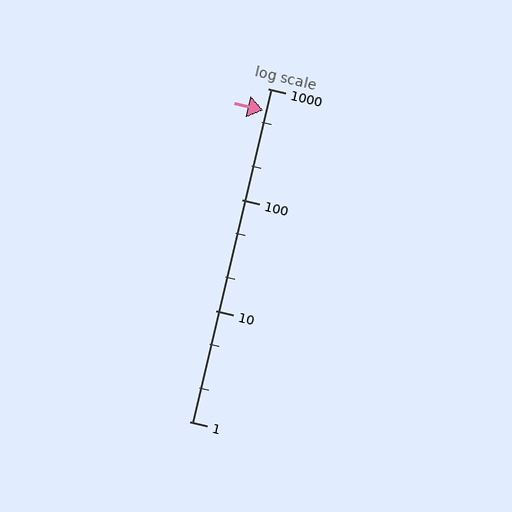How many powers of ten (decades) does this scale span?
The scale spans 3 decades, from 1 to 1000.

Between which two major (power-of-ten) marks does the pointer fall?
The pointer is between 100 and 1000.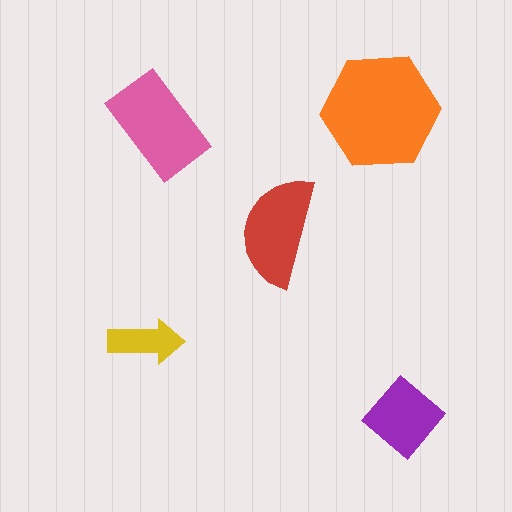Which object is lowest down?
The purple diamond is bottommost.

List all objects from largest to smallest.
The orange hexagon, the pink rectangle, the red semicircle, the purple diamond, the yellow arrow.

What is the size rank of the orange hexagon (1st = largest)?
1st.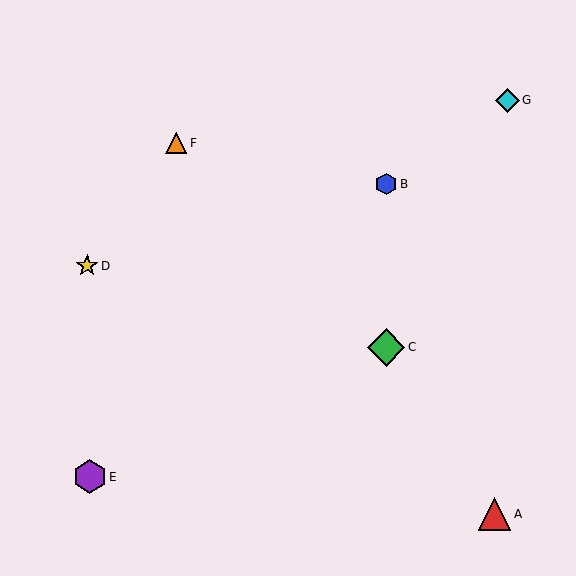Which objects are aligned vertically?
Objects B, C are aligned vertically.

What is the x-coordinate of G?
Object G is at x≈507.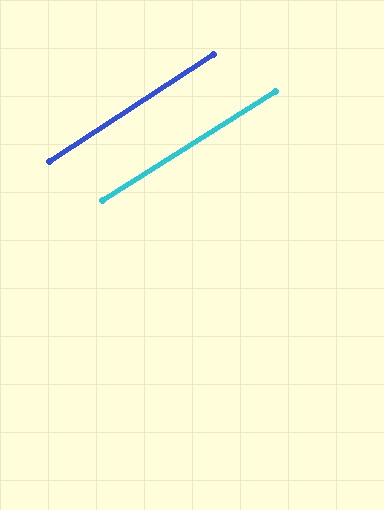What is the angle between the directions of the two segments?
Approximately 1 degree.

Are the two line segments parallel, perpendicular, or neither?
Parallel — their directions differ by only 1.0°.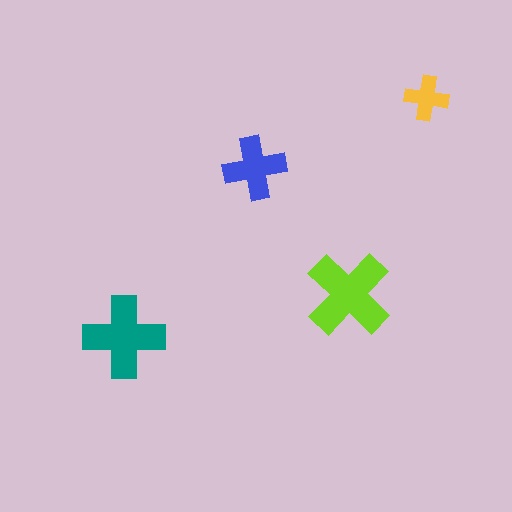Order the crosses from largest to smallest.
the lime one, the teal one, the blue one, the yellow one.